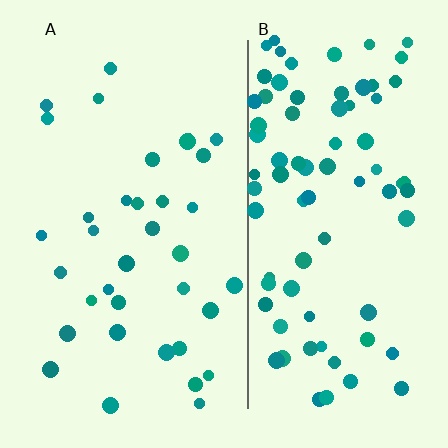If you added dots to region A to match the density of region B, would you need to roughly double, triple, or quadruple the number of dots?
Approximately double.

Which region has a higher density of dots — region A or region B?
B (the right).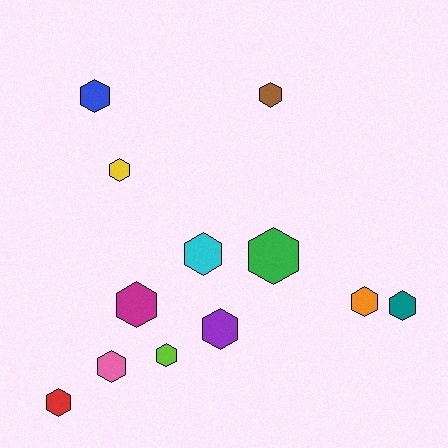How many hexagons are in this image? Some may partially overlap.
There are 12 hexagons.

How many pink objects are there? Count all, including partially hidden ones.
There is 1 pink object.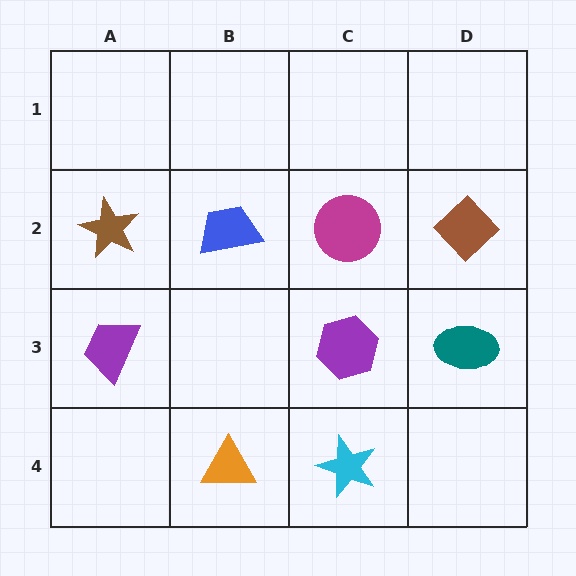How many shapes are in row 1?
0 shapes.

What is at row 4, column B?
An orange triangle.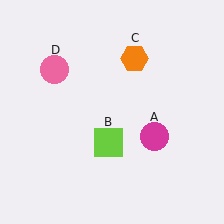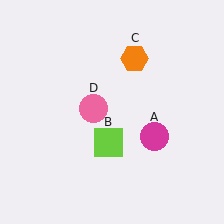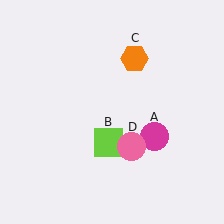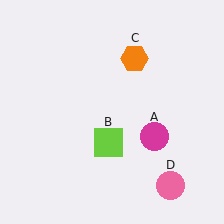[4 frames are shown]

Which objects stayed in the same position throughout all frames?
Magenta circle (object A) and lime square (object B) and orange hexagon (object C) remained stationary.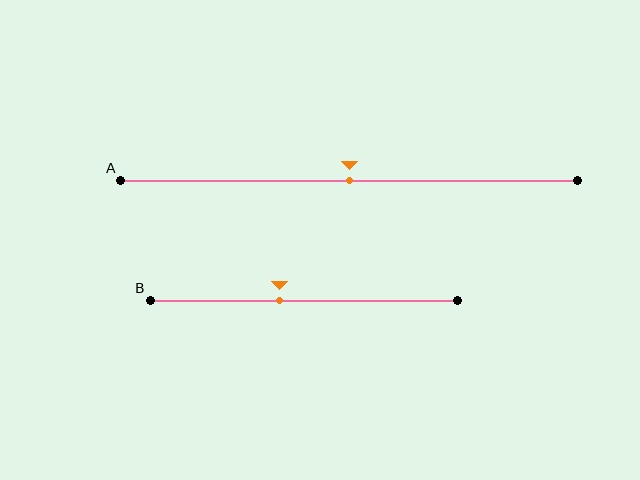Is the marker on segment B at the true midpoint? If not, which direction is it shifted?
No, the marker on segment B is shifted to the left by about 8% of the segment length.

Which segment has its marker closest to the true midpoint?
Segment A has its marker closest to the true midpoint.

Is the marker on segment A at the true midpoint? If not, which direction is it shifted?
Yes, the marker on segment A is at the true midpoint.